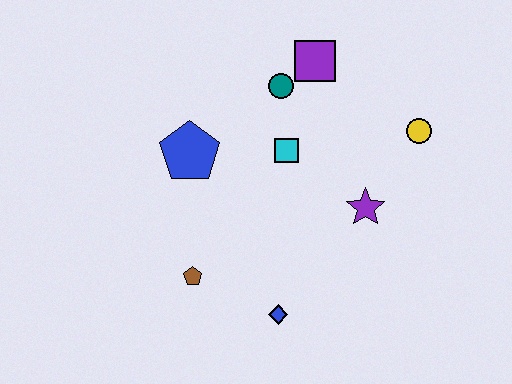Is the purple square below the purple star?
No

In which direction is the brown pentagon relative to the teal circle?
The brown pentagon is below the teal circle.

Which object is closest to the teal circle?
The purple square is closest to the teal circle.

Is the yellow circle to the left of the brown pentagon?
No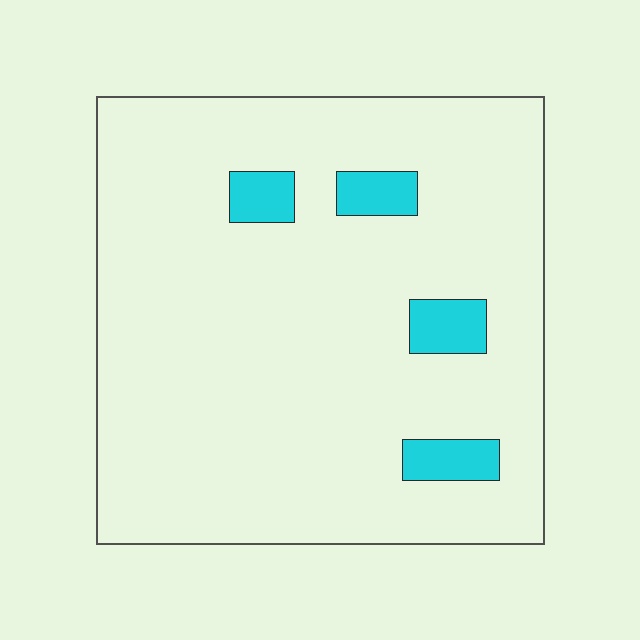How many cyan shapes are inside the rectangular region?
4.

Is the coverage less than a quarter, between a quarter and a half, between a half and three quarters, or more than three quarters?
Less than a quarter.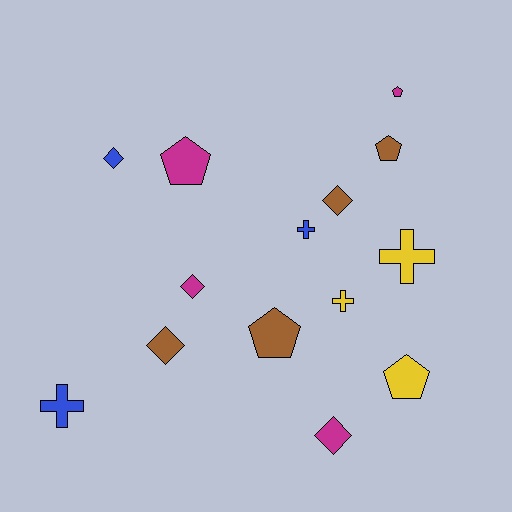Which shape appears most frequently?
Diamond, with 5 objects.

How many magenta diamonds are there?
There are 2 magenta diamonds.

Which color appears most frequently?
Brown, with 4 objects.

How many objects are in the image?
There are 14 objects.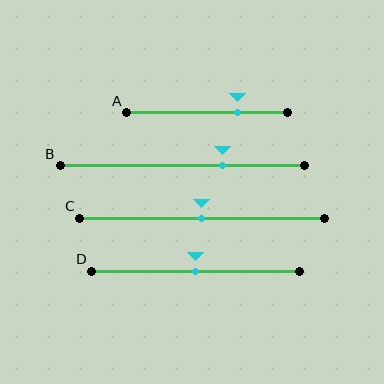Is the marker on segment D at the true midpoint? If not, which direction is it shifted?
Yes, the marker on segment D is at the true midpoint.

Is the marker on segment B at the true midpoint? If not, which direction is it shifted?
No, the marker on segment B is shifted to the right by about 17% of the segment length.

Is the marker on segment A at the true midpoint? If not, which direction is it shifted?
No, the marker on segment A is shifted to the right by about 19% of the segment length.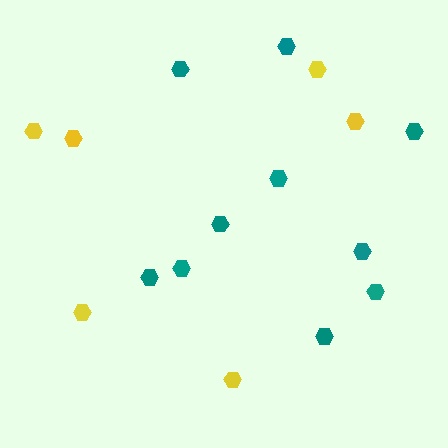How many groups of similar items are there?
There are 2 groups: one group of yellow hexagons (6) and one group of teal hexagons (10).